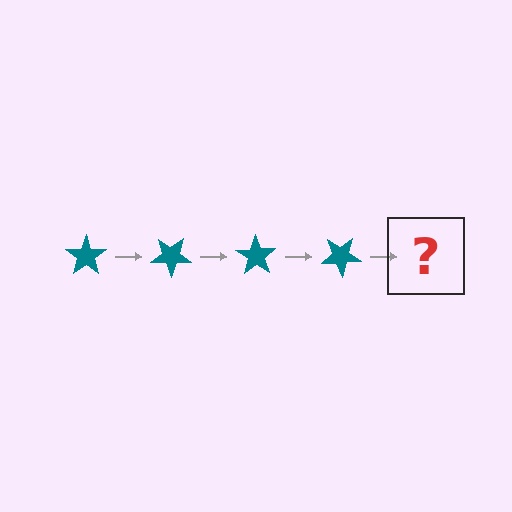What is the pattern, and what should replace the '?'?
The pattern is that the star rotates 35 degrees each step. The '?' should be a teal star rotated 140 degrees.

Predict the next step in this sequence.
The next step is a teal star rotated 140 degrees.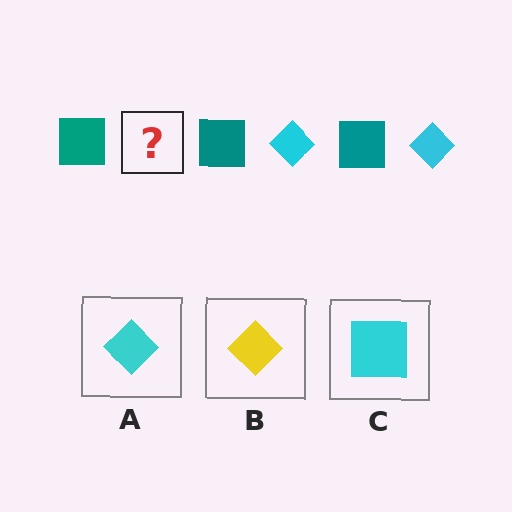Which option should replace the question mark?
Option A.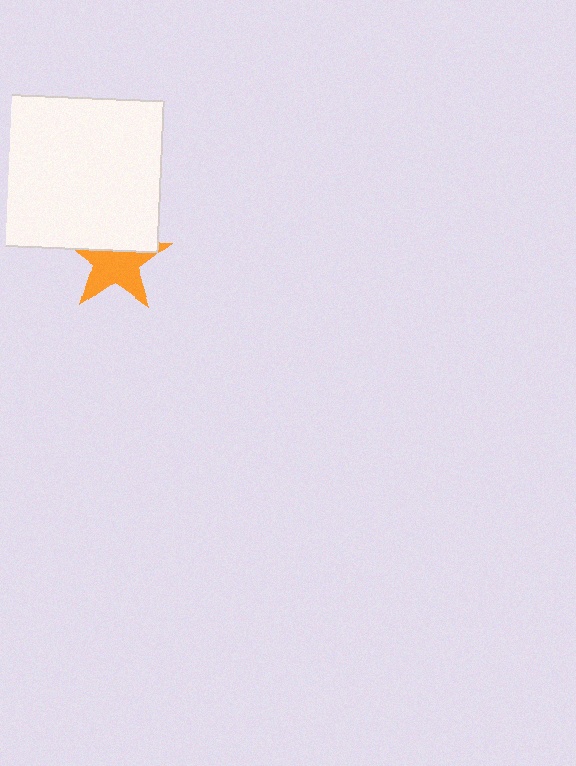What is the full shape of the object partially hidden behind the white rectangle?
The partially hidden object is an orange star.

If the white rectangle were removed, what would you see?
You would see the complete orange star.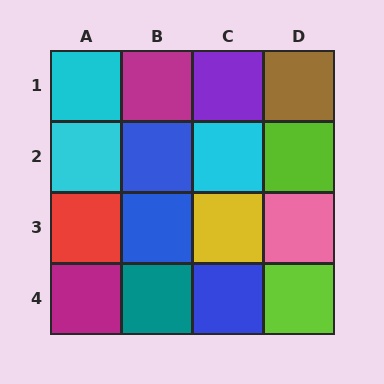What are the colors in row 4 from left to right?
Magenta, teal, blue, lime.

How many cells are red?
1 cell is red.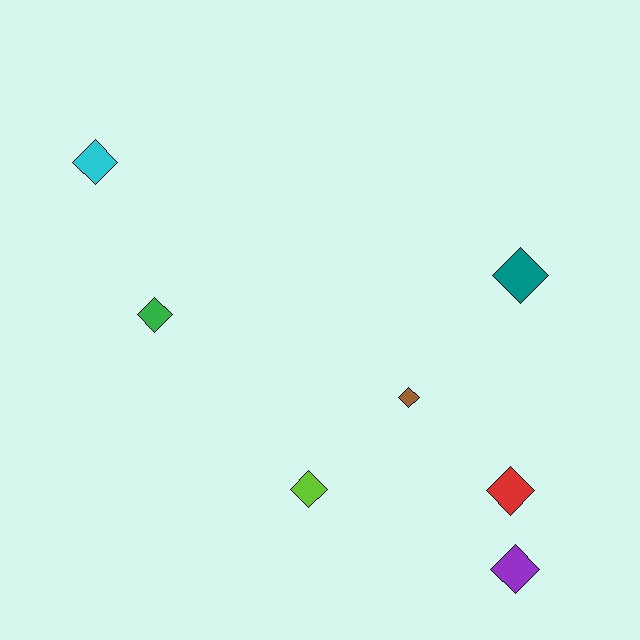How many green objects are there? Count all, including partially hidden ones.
There is 1 green object.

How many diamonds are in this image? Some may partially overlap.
There are 7 diamonds.